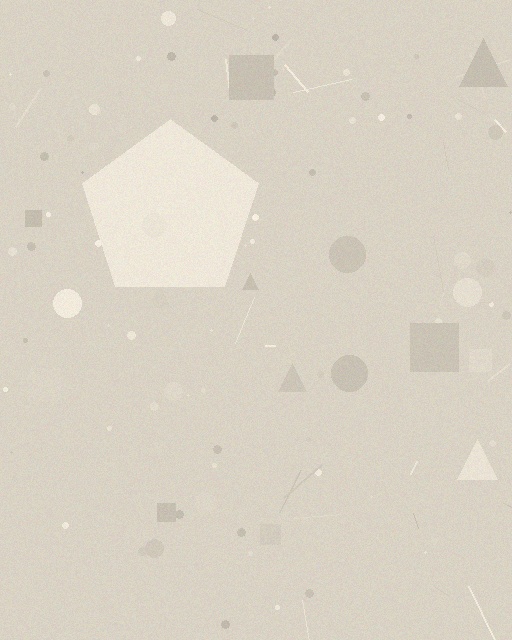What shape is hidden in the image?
A pentagon is hidden in the image.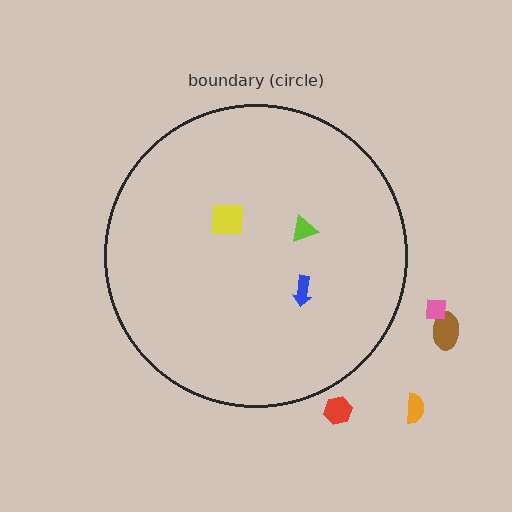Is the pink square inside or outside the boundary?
Outside.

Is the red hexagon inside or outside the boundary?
Outside.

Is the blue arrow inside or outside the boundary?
Inside.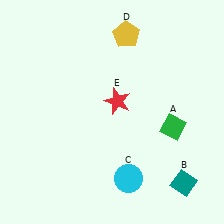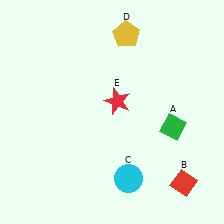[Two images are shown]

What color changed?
The diamond (B) changed from teal in Image 1 to red in Image 2.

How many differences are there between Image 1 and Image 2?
There is 1 difference between the two images.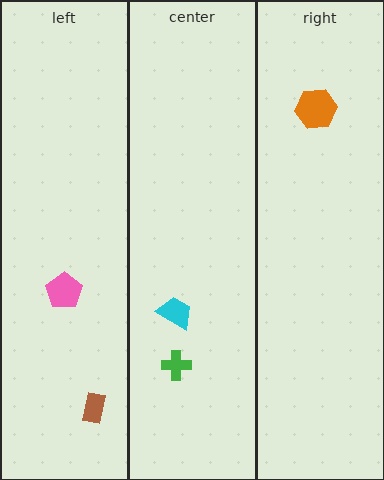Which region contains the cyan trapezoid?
The center region.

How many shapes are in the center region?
2.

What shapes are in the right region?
The orange hexagon.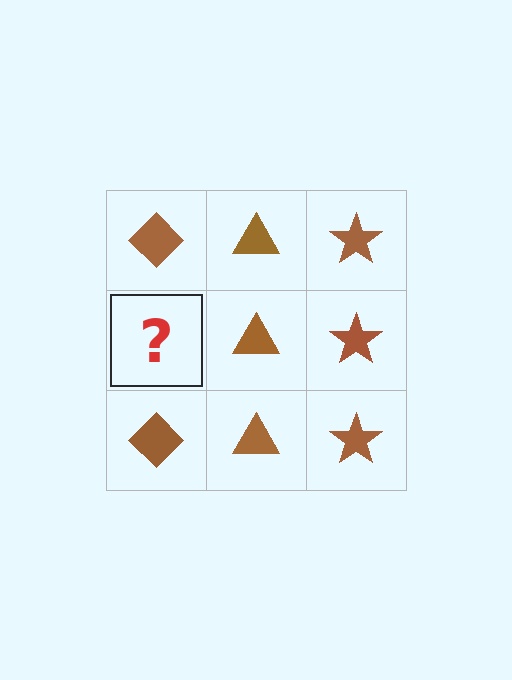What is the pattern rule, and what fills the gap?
The rule is that each column has a consistent shape. The gap should be filled with a brown diamond.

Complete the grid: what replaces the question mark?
The question mark should be replaced with a brown diamond.